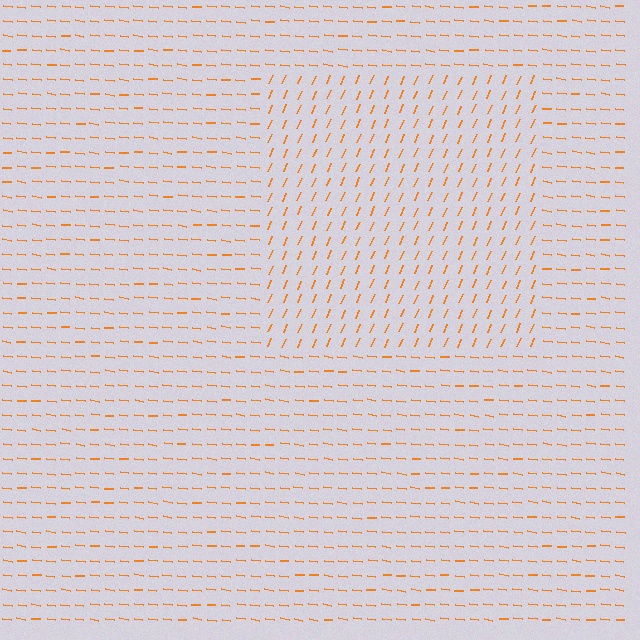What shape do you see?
I see a rectangle.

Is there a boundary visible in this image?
Yes, there is a texture boundary formed by a change in line orientation.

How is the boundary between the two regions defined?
The boundary is defined purely by a change in line orientation (approximately 73 degrees difference). All lines are the same color and thickness.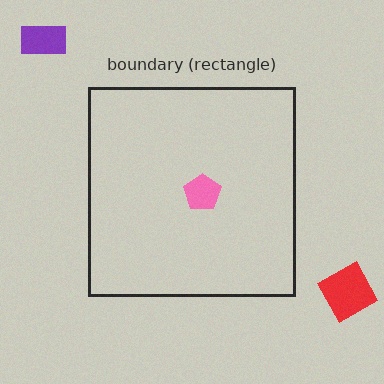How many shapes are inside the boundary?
1 inside, 2 outside.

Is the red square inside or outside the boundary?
Outside.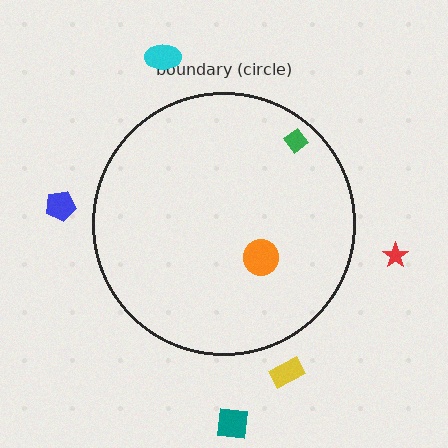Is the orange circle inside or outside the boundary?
Inside.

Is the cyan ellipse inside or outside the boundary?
Outside.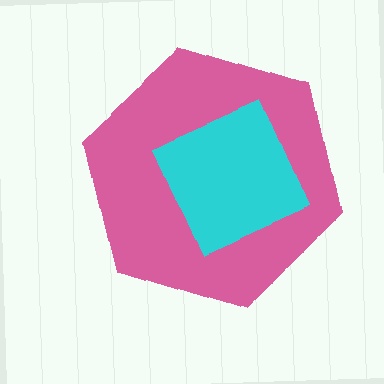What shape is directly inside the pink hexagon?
The cyan diamond.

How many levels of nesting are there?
2.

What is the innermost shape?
The cyan diamond.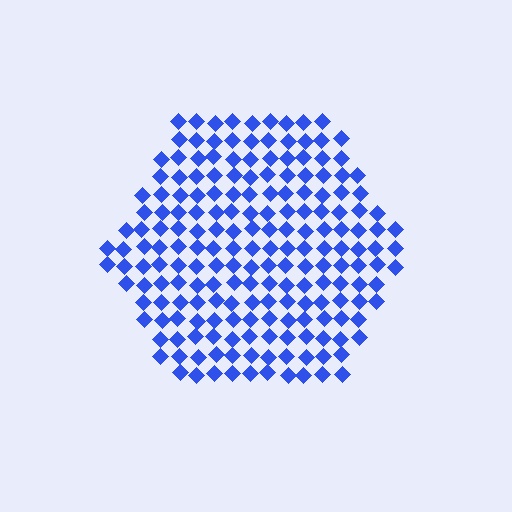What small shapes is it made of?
It is made of small diamonds.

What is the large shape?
The large shape is a hexagon.